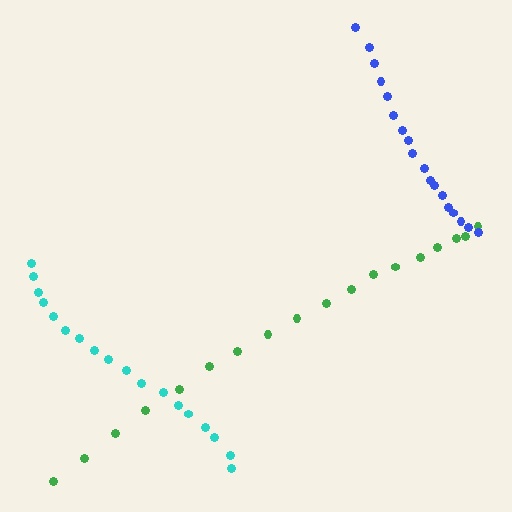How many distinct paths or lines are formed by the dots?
There are 3 distinct paths.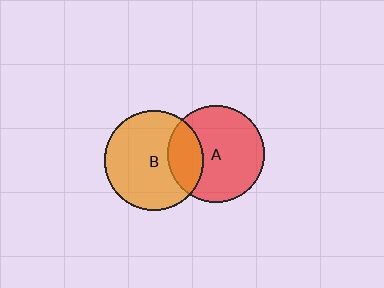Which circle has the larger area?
Circle B (orange).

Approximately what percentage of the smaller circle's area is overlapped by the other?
Approximately 25%.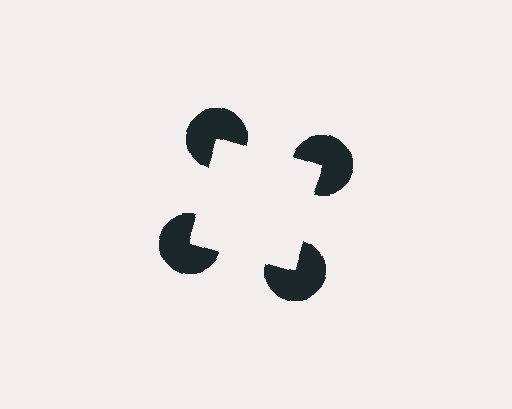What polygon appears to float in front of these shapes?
An illusory square — its edges are inferred from the aligned wedge cuts in the pac-man discs, not physically drawn.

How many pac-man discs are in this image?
There are 4 — one at each vertex of the illusory square.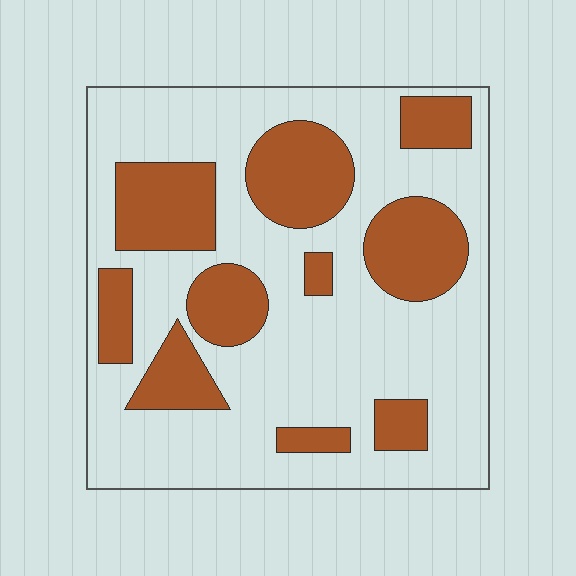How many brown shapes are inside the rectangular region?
10.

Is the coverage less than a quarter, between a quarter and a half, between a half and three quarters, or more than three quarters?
Between a quarter and a half.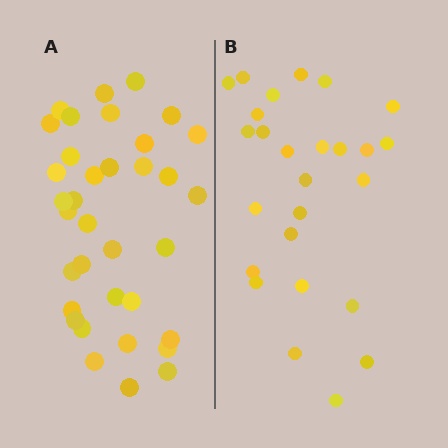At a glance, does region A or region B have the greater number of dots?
Region A (the left region) has more dots.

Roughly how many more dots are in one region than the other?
Region A has roughly 8 or so more dots than region B.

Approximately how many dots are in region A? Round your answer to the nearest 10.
About 40 dots. (The exact count is 35, which rounds to 40.)